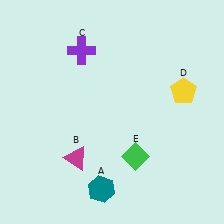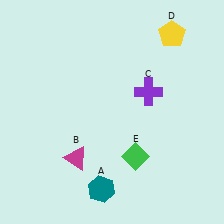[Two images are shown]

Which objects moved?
The objects that moved are: the purple cross (C), the yellow pentagon (D).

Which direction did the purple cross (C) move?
The purple cross (C) moved right.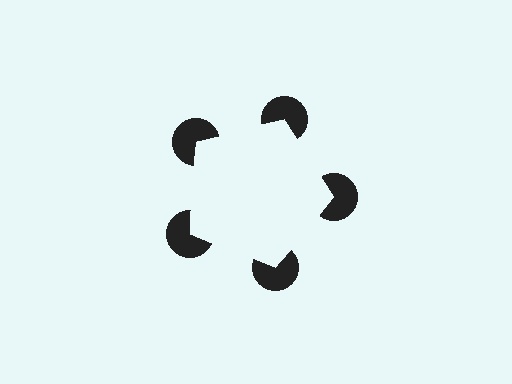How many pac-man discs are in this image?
There are 5 — one at each vertex of the illusory pentagon.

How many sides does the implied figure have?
5 sides.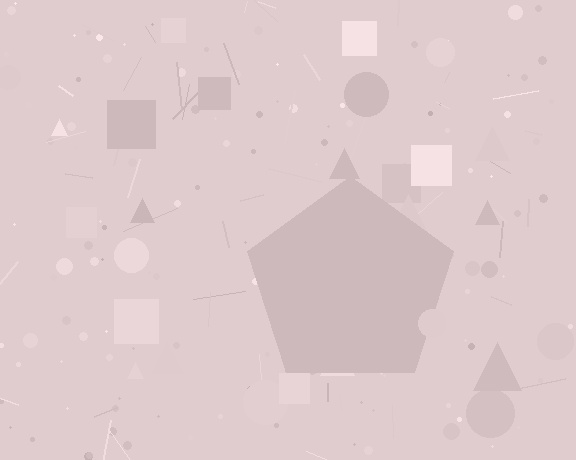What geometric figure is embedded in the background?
A pentagon is embedded in the background.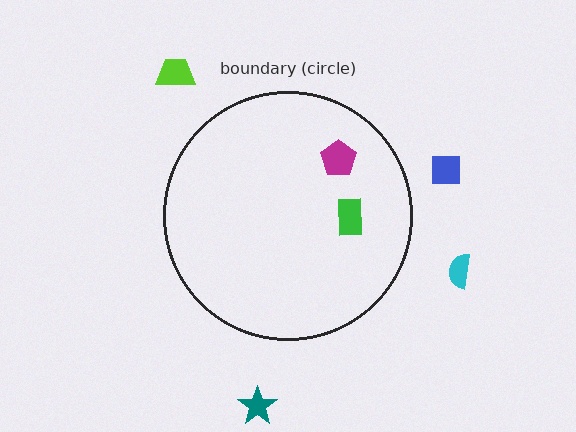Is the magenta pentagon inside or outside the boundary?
Inside.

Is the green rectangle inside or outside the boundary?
Inside.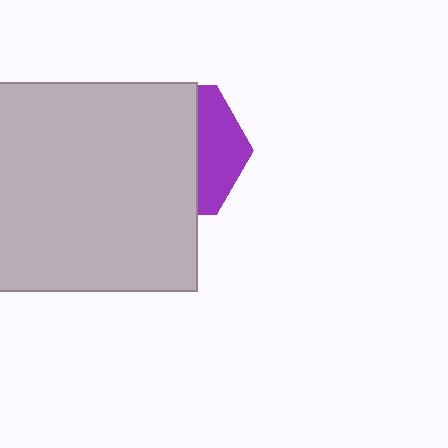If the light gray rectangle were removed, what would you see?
You would see the complete purple hexagon.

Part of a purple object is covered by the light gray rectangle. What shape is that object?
It is a hexagon.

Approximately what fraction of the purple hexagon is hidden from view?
Roughly 66% of the purple hexagon is hidden behind the light gray rectangle.